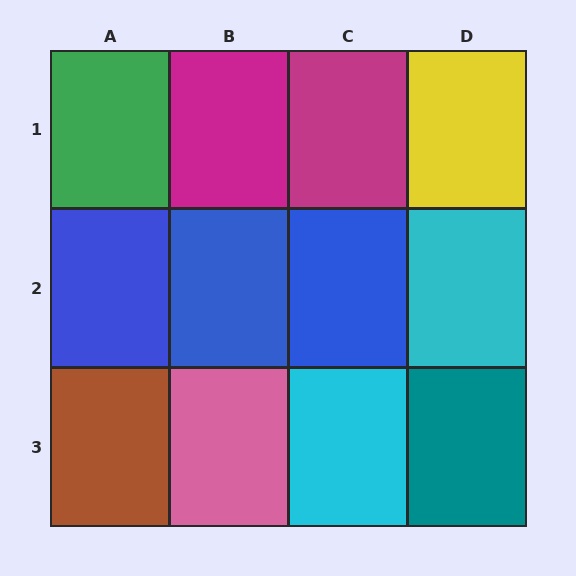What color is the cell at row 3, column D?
Teal.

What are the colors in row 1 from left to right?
Green, magenta, magenta, yellow.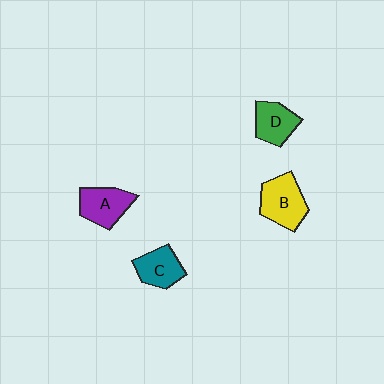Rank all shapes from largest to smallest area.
From largest to smallest: B (yellow), A (purple), C (teal), D (green).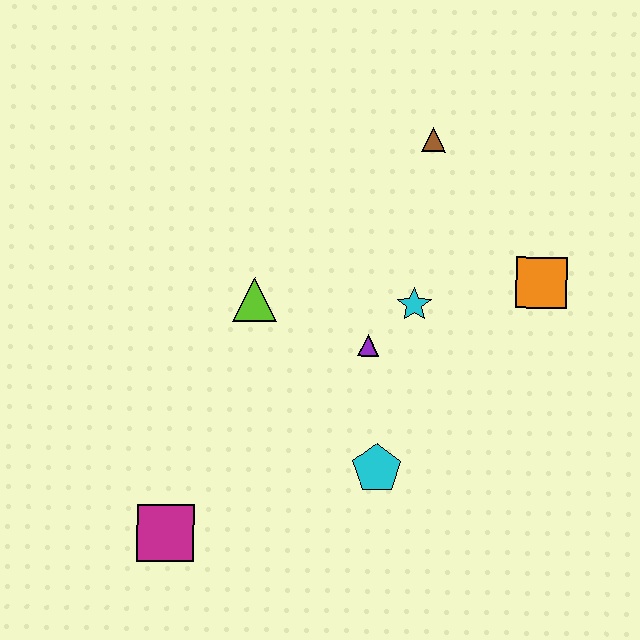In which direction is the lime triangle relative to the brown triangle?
The lime triangle is to the left of the brown triangle.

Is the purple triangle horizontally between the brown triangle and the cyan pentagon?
No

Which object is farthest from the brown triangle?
The magenta square is farthest from the brown triangle.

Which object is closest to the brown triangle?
The cyan star is closest to the brown triangle.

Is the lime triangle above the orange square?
No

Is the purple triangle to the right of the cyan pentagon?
No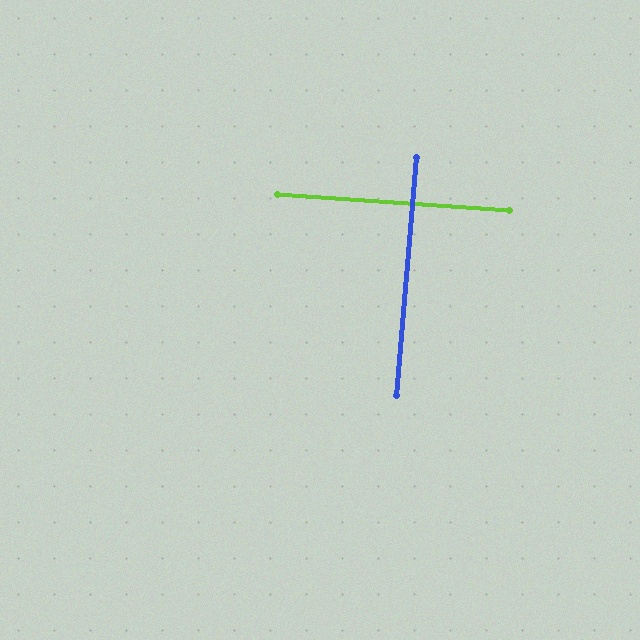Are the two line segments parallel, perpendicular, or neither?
Perpendicular — they meet at approximately 89°.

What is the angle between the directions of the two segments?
Approximately 89 degrees.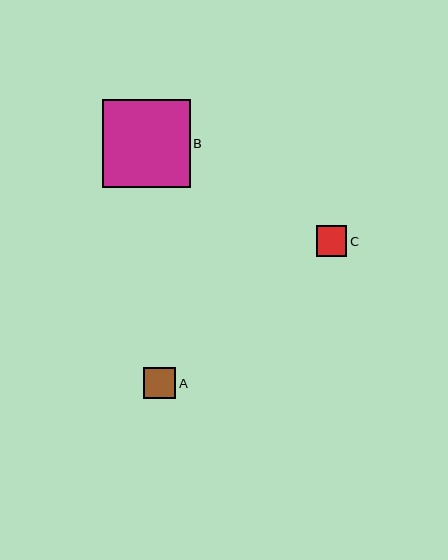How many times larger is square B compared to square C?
Square B is approximately 2.9 times the size of square C.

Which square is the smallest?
Square C is the smallest with a size of approximately 31 pixels.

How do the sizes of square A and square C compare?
Square A and square C are approximately the same size.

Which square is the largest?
Square B is the largest with a size of approximately 88 pixels.